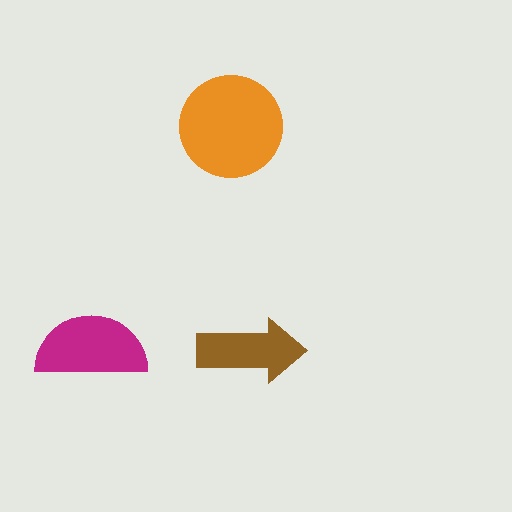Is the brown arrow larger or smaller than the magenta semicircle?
Smaller.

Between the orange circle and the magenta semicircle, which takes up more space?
The orange circle.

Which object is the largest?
The orange circle.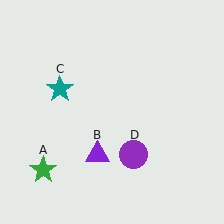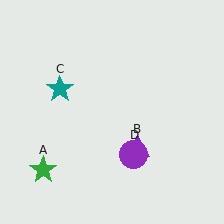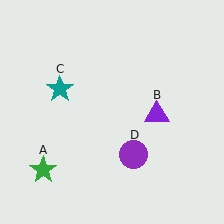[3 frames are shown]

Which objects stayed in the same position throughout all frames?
Green star (object A) and teal star (object C) and purple circle (object D) remained stationary.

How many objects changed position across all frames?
1 object changed position: purple triangle (object B).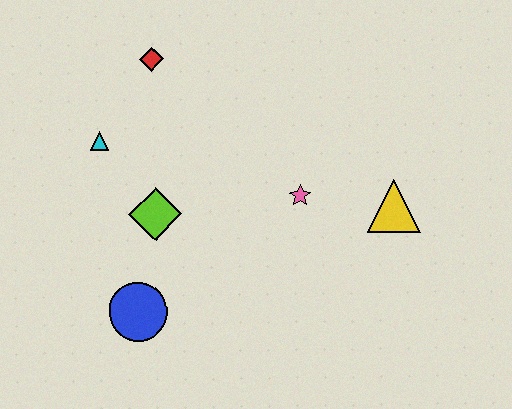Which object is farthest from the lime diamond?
The yellow triangle is farthest from the lime diamond.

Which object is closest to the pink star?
The yellow triangle is closest to the pink star.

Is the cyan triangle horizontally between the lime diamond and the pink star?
No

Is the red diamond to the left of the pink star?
Yes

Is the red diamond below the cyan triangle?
No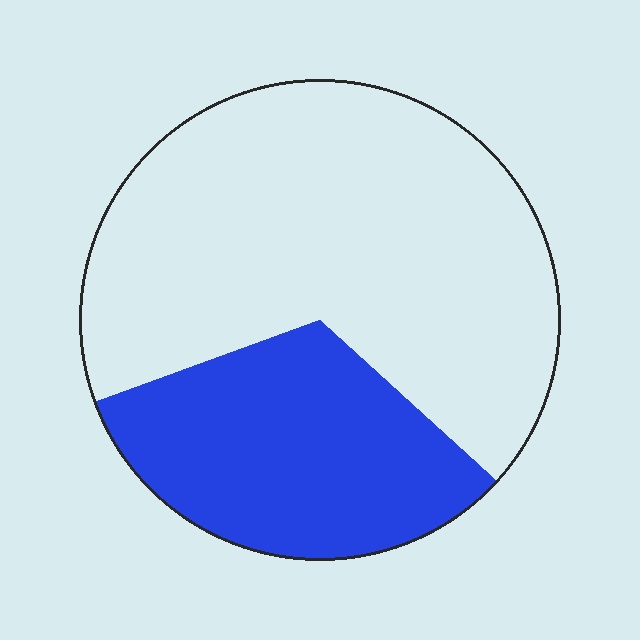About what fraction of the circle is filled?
About one third (1/3).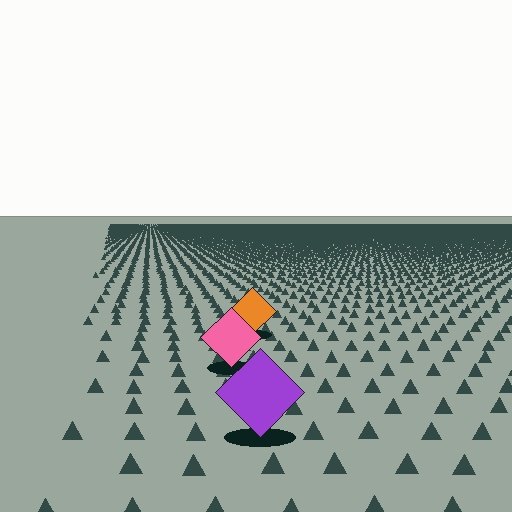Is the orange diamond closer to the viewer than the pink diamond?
No. The pink diamond is closer — you can tell from the texture gradient: the ground texture is coarser near it.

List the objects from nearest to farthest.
From nearest to farthest: the purple diamond, the pink diamond, the orange diamond.